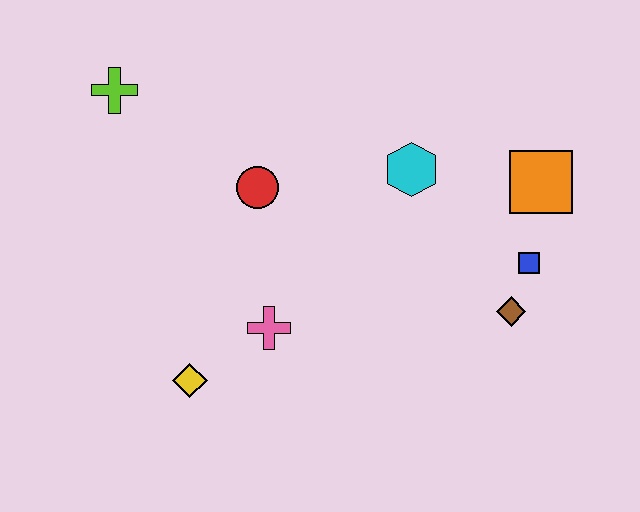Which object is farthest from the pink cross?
The orange square is farthest from the pink cross.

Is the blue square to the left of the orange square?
Yes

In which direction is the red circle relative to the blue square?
The red circle is to the left of the blue square.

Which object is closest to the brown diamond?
The blue square is closest to the brown diamond.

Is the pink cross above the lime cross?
No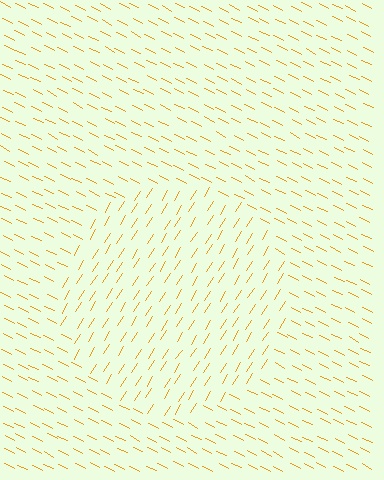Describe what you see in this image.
The image is filled with small orange line segments. A circle region in the image has lines oriented differently from the surrounding lines, creating a visible texture boundary.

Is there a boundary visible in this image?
Yes, there is a texture boundary formed by a change in line orientation.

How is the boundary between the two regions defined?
The boundary is defined purely by a change in line orientation (approximately 84 degrees difference). All lines are the same color and thickness.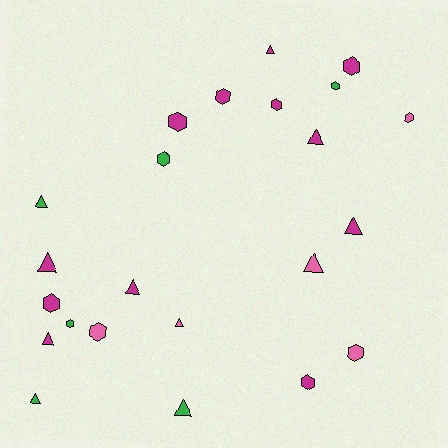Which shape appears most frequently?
Hexagon, with 12 objects.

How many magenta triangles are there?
There are 6 magenta triangles.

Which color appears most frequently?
Magenta, with 12 objects.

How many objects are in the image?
There are 23 objects.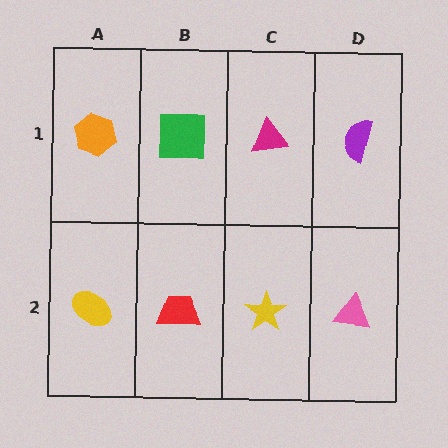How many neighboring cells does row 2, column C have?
3.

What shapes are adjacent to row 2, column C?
A magenta triangle (row 1, column C), a red trapezoid (row 2, column B), a pink triangle (row 2, column D).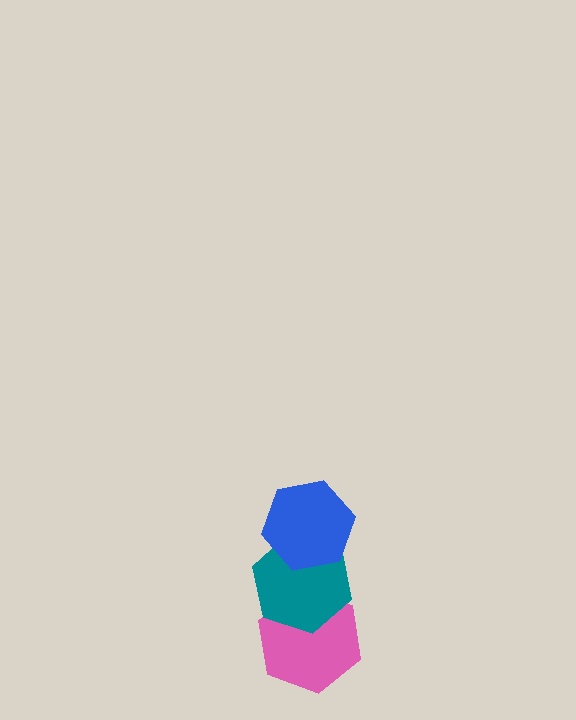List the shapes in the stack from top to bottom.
From top to bottom: the blue hexagon, the teal hexagon, the pink hexagon.